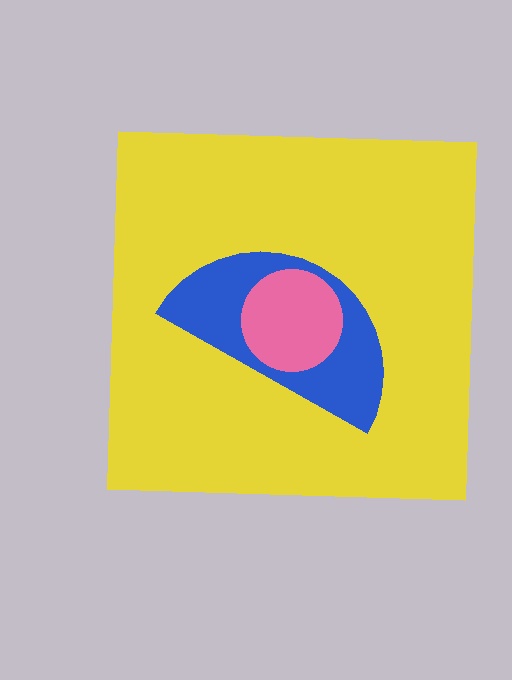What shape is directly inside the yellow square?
The blue semicircle.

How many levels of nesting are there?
3.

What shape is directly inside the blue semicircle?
The pink circle.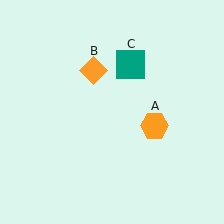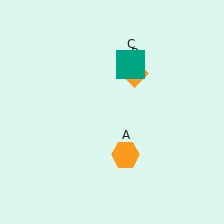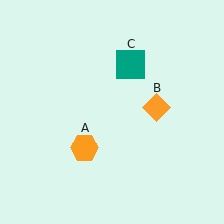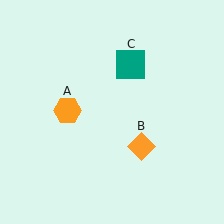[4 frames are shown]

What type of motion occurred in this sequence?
The orange hexagon (object A), orange diamond (object B) rotated clockwise around the center of the scene.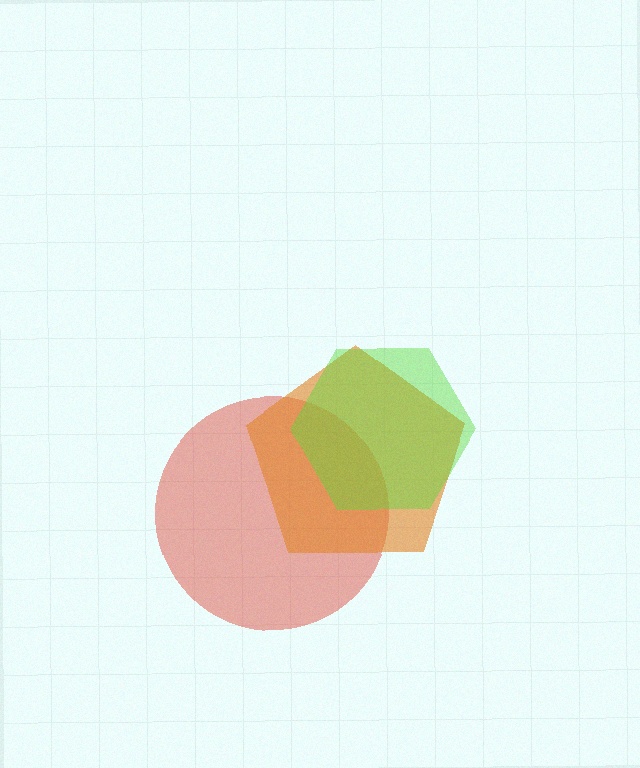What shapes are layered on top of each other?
The layered shapes are: a red circle, an orange pentagon, a lime hexagon.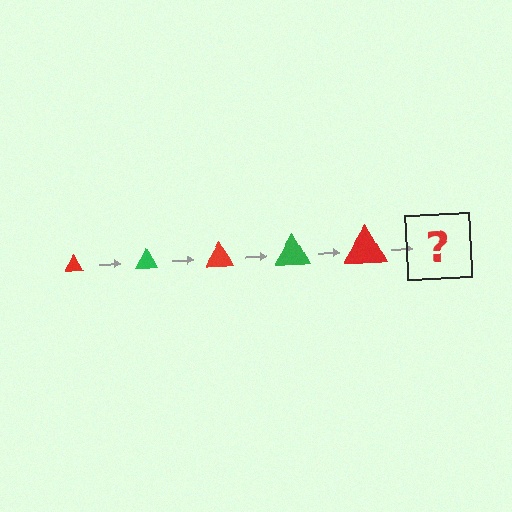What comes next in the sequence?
The next element should be a green triangle, larger than the previous one.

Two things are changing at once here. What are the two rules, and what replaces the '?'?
The two rules are that the triangle grows larger each step and the color cycles through red and green. The '?' should be a green triangle, larger than the previous one.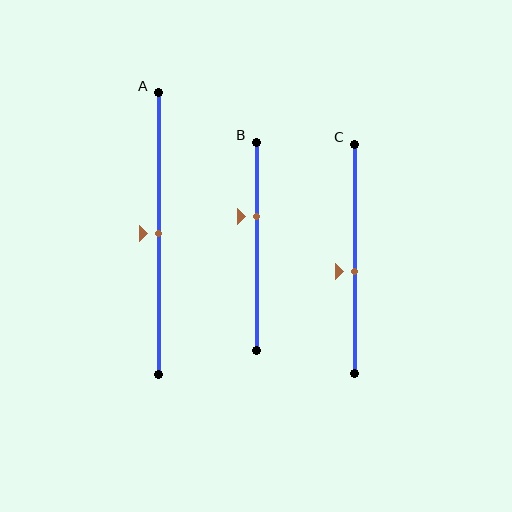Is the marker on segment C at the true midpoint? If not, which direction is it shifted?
No, the marker on segment C is shifted downward by about 6% of the segment length.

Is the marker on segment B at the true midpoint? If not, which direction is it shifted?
No, the marker on segment B is shifted upward by about 14% of the segment length.